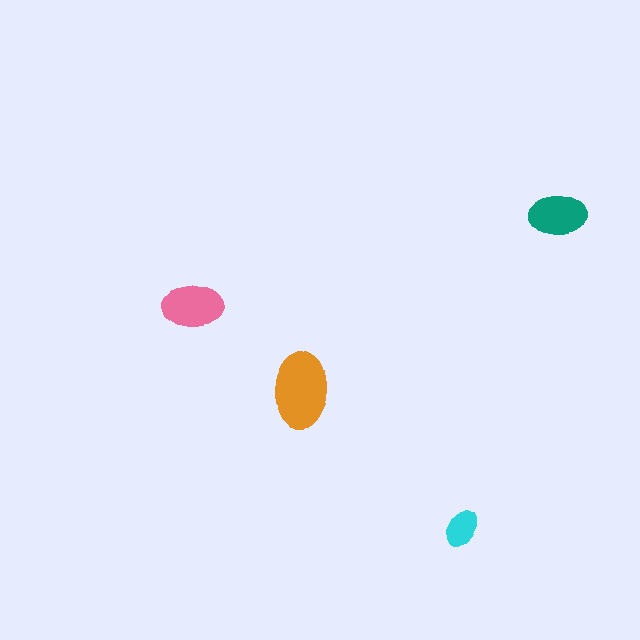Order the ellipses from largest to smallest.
the orange one, the pink one, the teal one, the cyan one.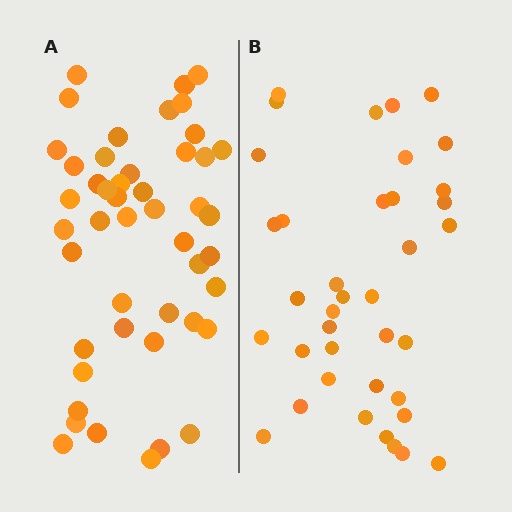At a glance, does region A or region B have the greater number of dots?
Region A (the left region) has more dots.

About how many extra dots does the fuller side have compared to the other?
Region A has roughly 8 or so more dots than region B.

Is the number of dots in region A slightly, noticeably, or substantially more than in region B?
Region A has only slightly more — the two regions are fairly close. The ratio is roughly 1.2 to 1.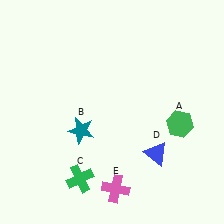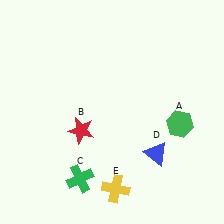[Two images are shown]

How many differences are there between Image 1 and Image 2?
There are 2 differences between the two images.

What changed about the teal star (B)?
In Image 1, B is teal. In Image 2, it changed to red.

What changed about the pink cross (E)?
In Image 1, E is pink. In Image 2, it changed to yellow.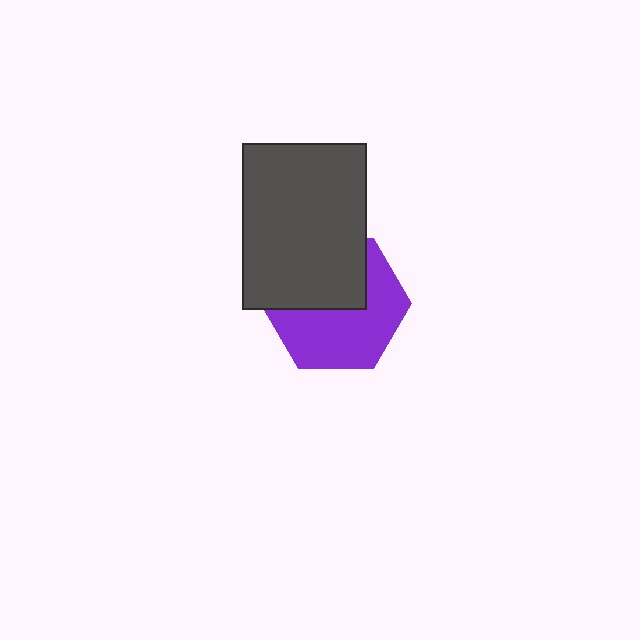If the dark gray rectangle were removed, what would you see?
You would see the complete purple hexagon.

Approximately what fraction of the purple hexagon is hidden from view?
Roughly 43% of the purple hexagon is hidden behind the dark gray rectangle.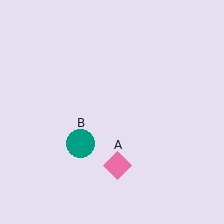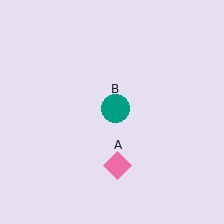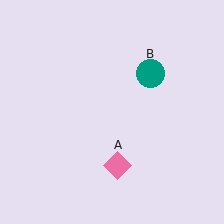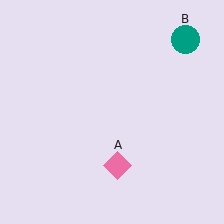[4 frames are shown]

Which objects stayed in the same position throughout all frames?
Pink diamond (object A) remained stationary.